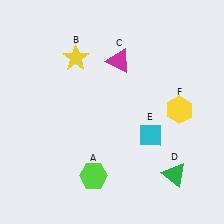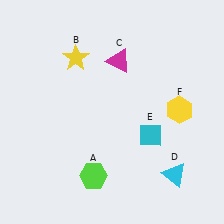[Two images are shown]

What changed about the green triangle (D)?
In Image 1, D is green. In Image 2, it changed to cyan.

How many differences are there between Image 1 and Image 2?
There is 1 difference between the two images.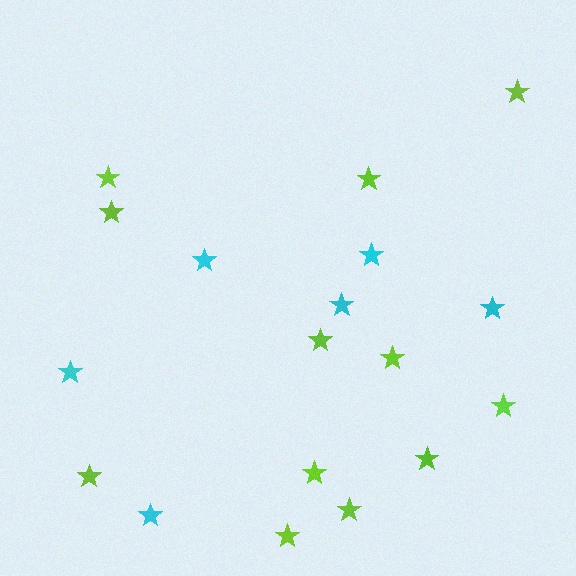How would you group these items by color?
There are 2 groups: one group of lime stars (12) and one group of cyan stars (6).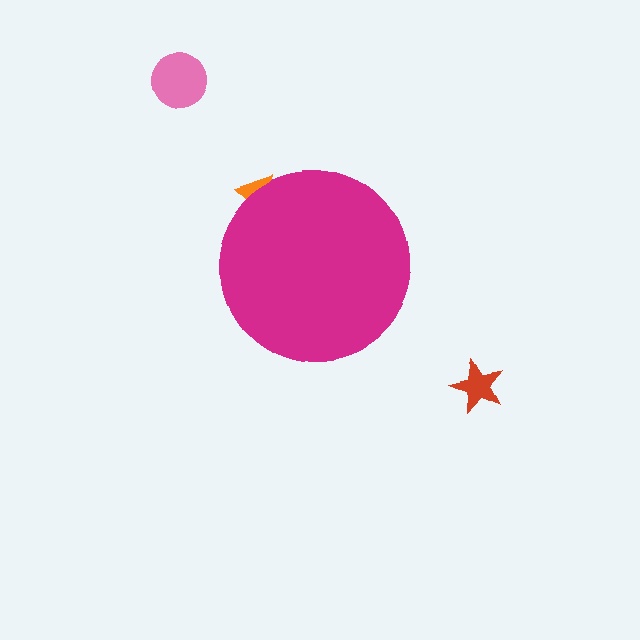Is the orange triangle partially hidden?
Yes, the orange triangle is partially hidden behind the magenta circle.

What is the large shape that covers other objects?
A magenta circle.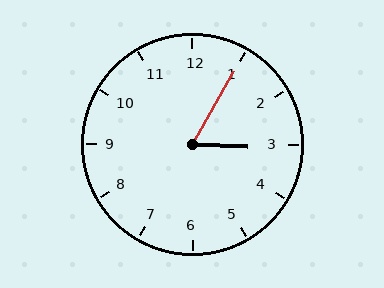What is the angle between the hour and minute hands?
Approximately 62 degrees.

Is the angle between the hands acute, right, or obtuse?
It is acute.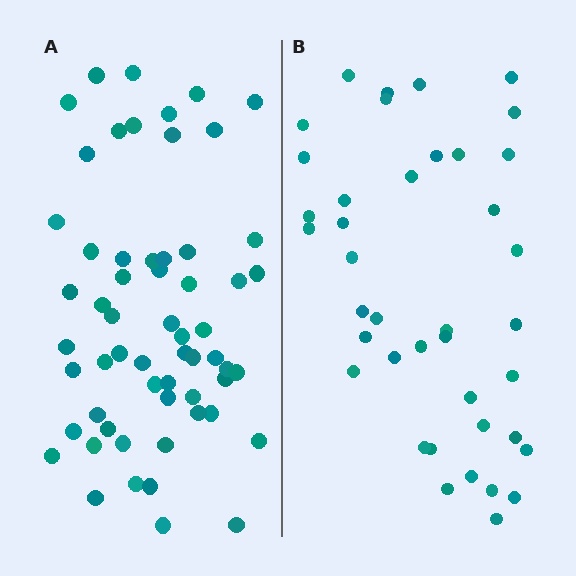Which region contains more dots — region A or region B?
Region A (the left region) has more dots.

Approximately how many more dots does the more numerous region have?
Region A has approximately 20 more dots than region B.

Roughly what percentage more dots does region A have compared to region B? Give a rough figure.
About 50% more.